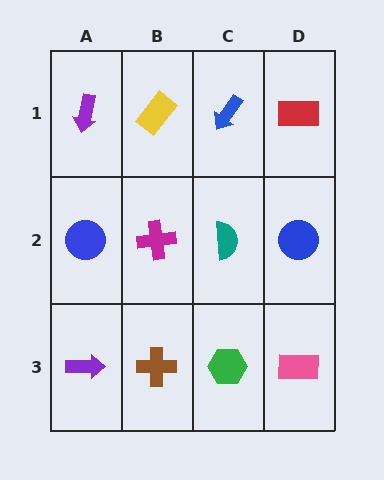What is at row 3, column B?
A brown cross.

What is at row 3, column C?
A green hexagon.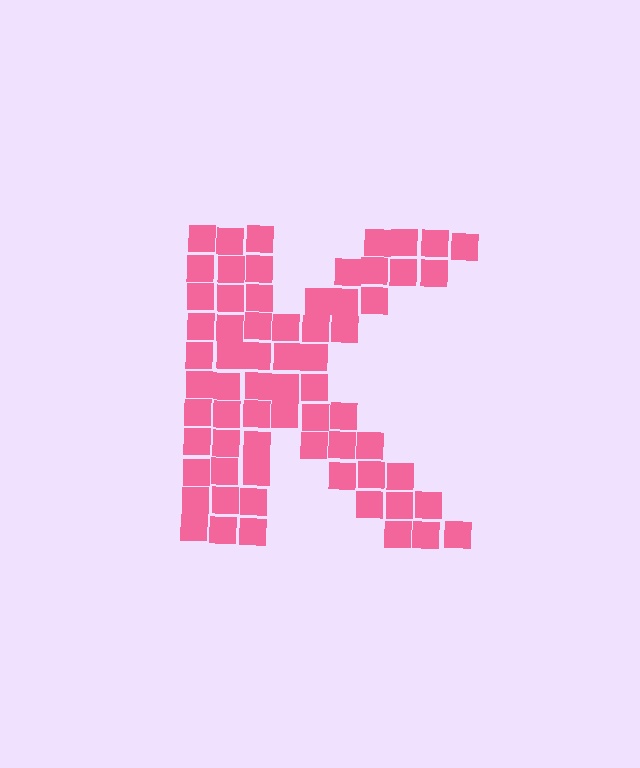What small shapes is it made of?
It is made of small squares.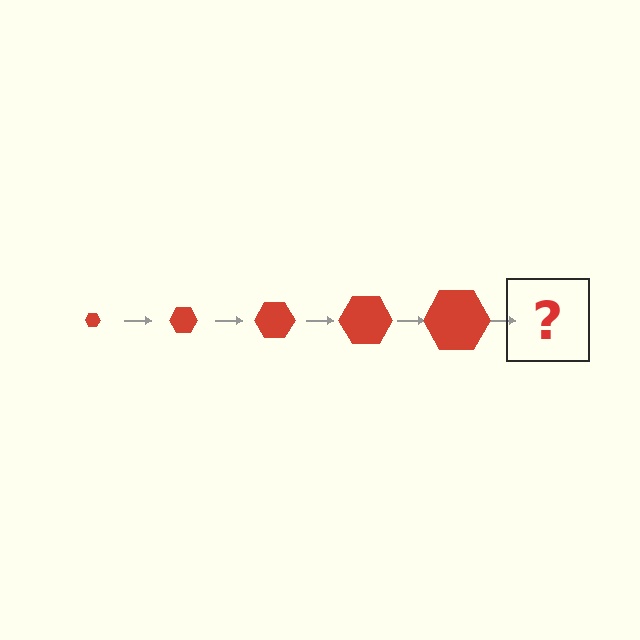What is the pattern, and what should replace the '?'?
The pattern is that the hexagon gets progressively larger each step. The '?' should be a red hexagon, larger than the previous one.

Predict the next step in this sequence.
The next step is a red hexagon, larger than the previous one.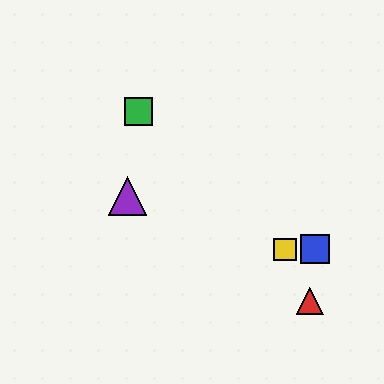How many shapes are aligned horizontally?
2 shapes (the blue square, the yellow square) are aligned horizontally.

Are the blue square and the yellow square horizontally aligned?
Yes, both are at y≈249.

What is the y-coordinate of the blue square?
The blue square is at y≈249.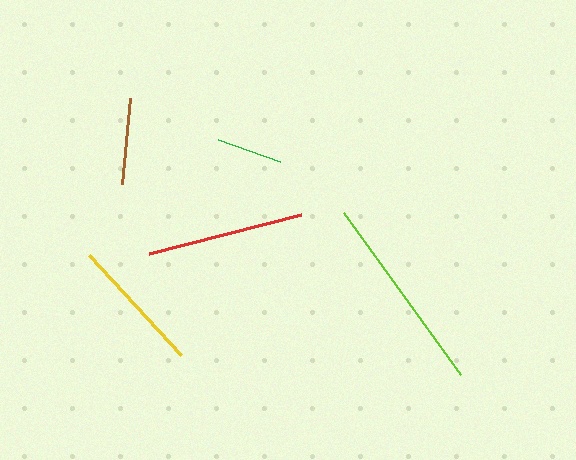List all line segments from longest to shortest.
From longest to shortest: lime, red, yellow, brown, green.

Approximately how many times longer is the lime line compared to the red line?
The lime line is approximately 1.3 times the length of the red line.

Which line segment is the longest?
The lime line is the longest at approximately 200 pixels.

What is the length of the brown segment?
The brown segment is approximately 87 pixels long.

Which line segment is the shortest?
The green line is the shortest at approximately 66 pixels.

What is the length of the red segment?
The red segment is approximately 157 pixels long.